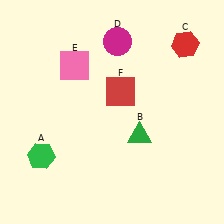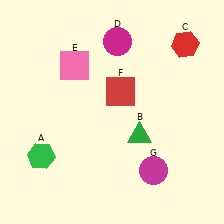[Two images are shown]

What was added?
A magenta circle (G) was added in Image 2.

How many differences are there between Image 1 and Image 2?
There is 1 difference between the two images.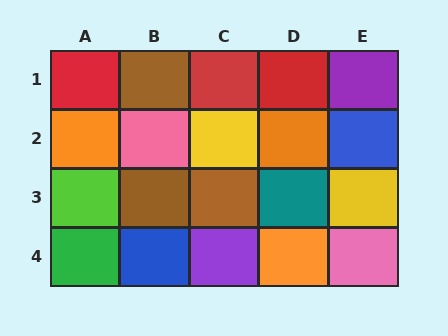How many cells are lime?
1 cell is lime.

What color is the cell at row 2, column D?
Orange.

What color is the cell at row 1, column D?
Red.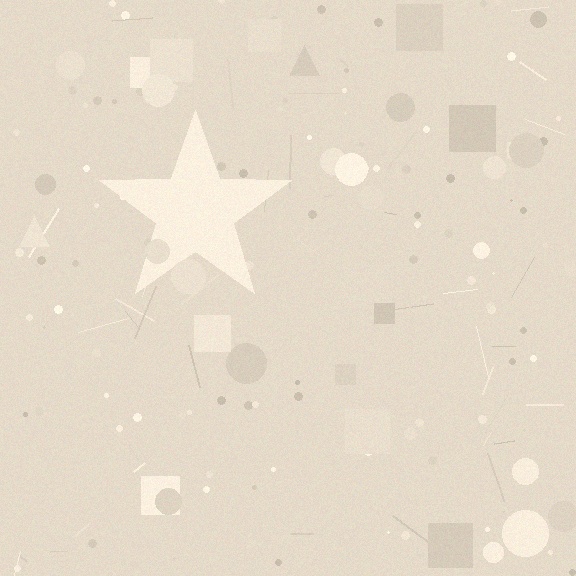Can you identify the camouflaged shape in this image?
The camouflaged shape is a star.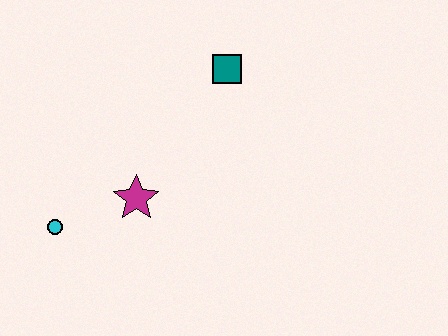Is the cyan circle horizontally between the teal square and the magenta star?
No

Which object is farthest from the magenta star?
The teal square is farthest from the magenta star.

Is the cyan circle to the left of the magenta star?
Yes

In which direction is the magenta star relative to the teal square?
The magenta star is below the teal square.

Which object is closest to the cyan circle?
The magenta star is closest to the cyan circle.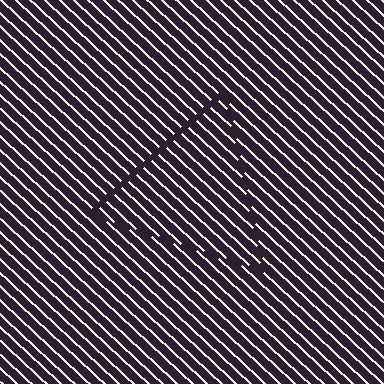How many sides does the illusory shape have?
3 sides — the line-ends trace a triangle.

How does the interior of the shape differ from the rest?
The interior of the shape contains the same grating, shifted by half a period — the contour is defined by the phase discontinuity where line-ends from the inner and outer gratings abut.